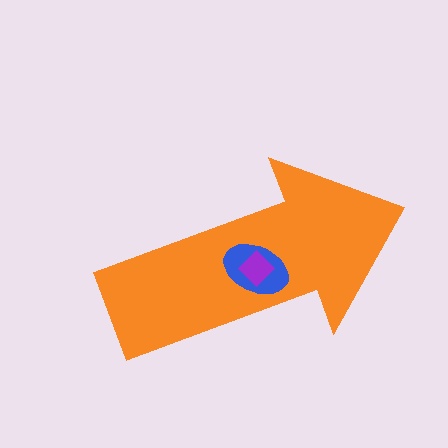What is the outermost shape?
The orange arrow.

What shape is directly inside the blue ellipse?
The purple diamond.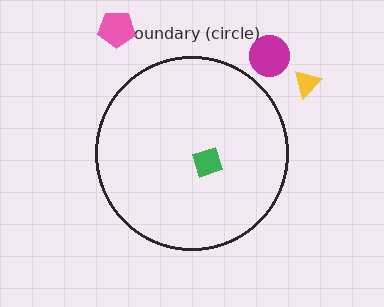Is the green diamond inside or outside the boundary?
Inside.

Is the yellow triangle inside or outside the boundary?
Outside.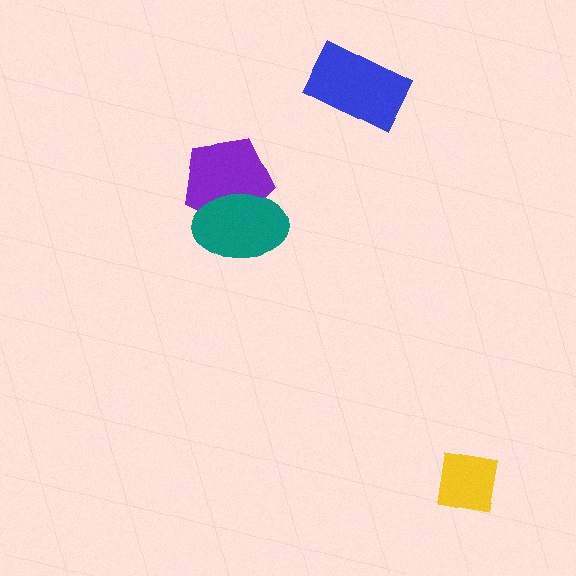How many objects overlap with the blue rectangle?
0 objects overlap with the blue rectangle.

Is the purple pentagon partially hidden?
Yes, it is partially covered by another shape.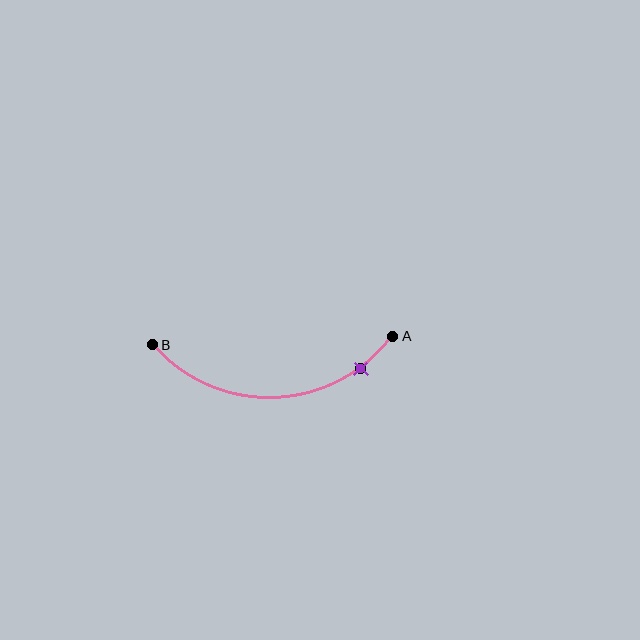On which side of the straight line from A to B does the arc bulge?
The arc bulges below the straight line connecting A and B.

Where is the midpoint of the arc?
The arc midpoint is the point on the curve farthest from the straight line joining A and B. It sits below that line.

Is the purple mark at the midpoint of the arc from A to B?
No. The purple mark lies on the arc but is closer to endpoint A. The arc midpoint would be at the point on the curve equidistant along the arc from both A and B.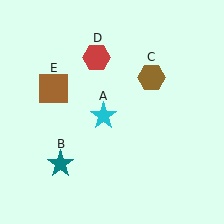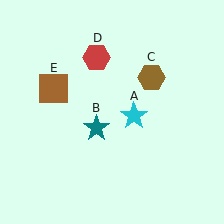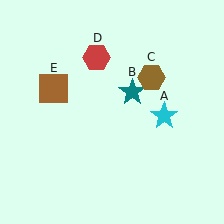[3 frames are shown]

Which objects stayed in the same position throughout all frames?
Brown hexagon (object C) and red hexagon (object D) and brown square (object E) remained stationary.